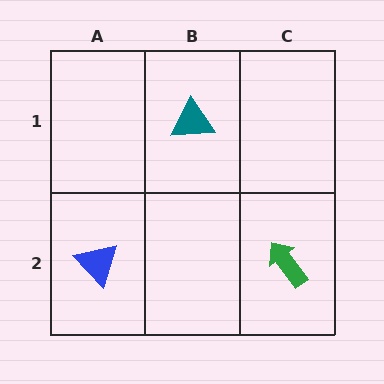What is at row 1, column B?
A teal triangle.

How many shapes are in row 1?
1 shape.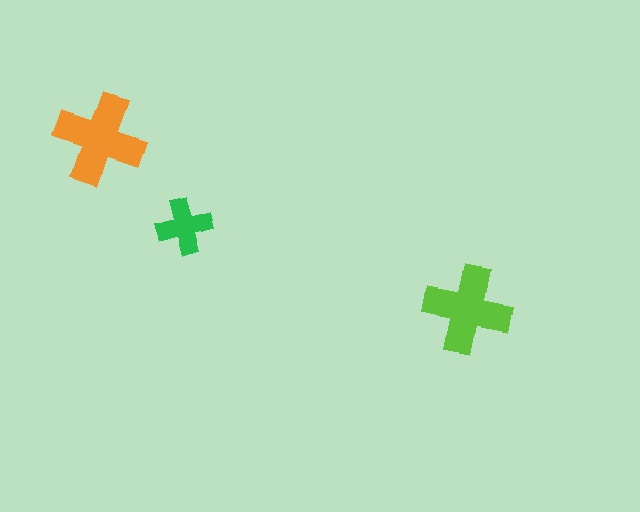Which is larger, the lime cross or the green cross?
The lime one.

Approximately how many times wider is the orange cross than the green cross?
About 1.5 times wider.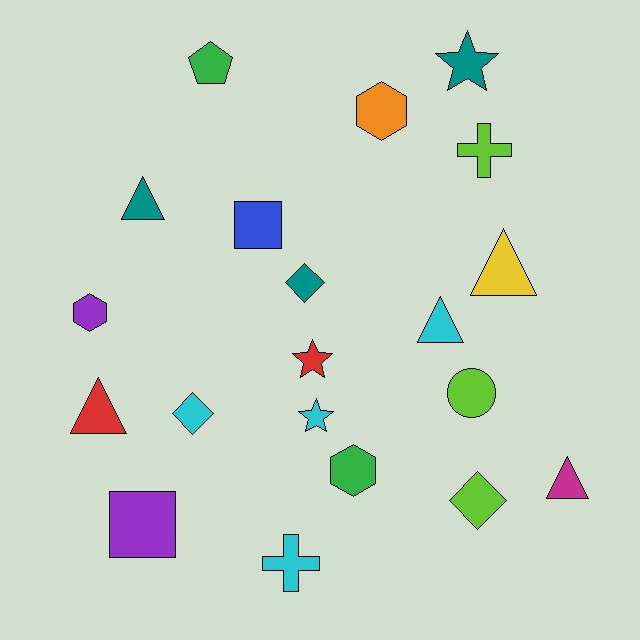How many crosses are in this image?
There are 2 crosses.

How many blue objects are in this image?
There is 1 blue object.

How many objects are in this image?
There are 20 objects.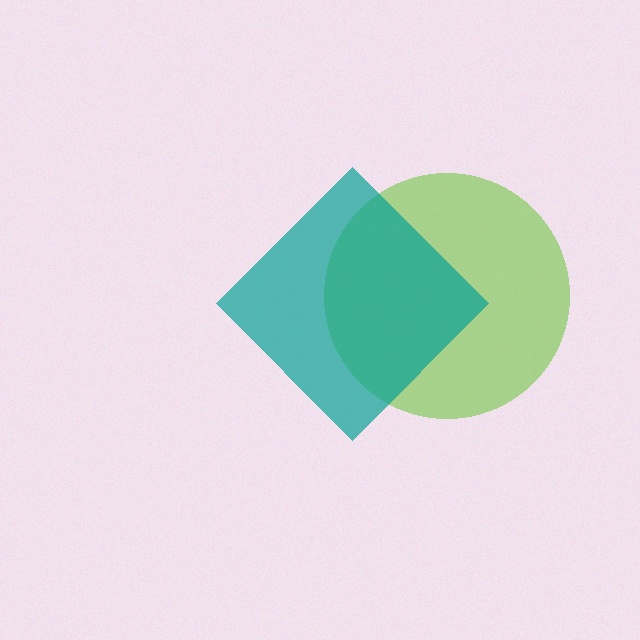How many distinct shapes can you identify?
There are 2 distinct shapes: a lime circle, a teal diamond.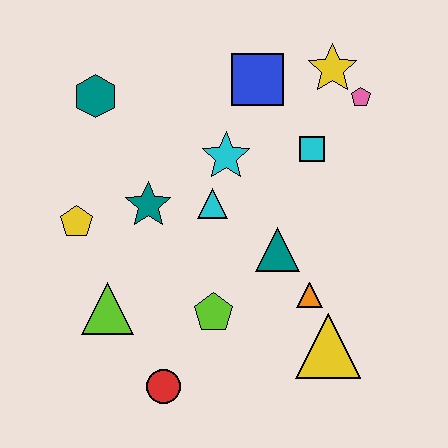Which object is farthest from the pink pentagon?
The red circle is farthest from the pink pentagon.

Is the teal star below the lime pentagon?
No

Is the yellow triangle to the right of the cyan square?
Yes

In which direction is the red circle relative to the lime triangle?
The red circle is below the lime triangle.